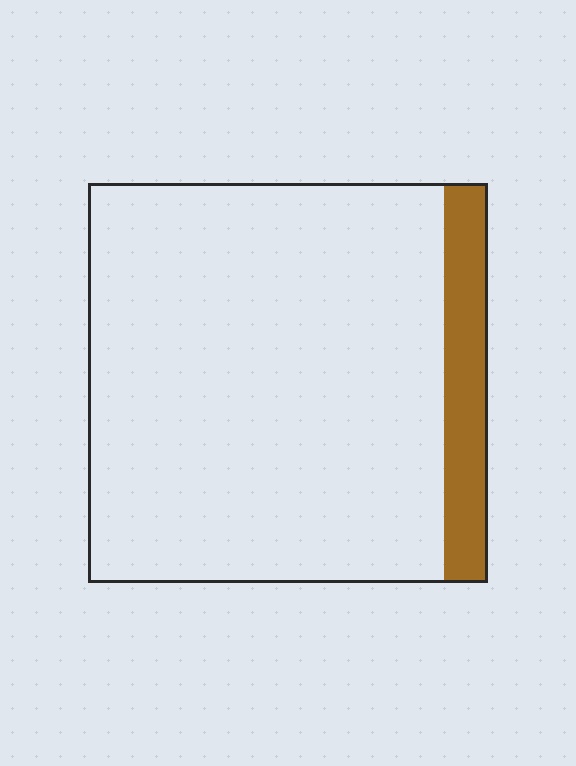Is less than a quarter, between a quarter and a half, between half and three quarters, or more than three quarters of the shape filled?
Less than a quarter.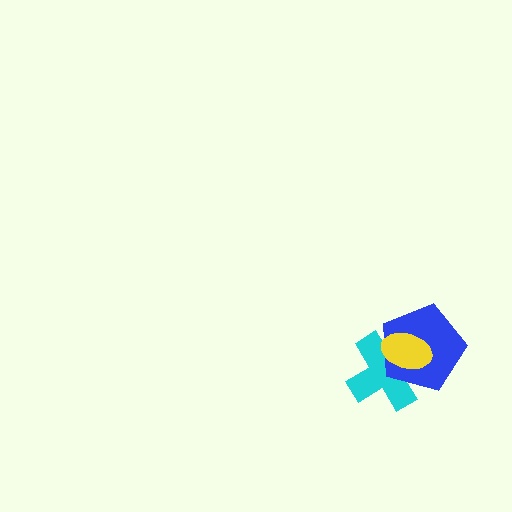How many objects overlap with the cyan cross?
2 objects overlap with the cyan cross.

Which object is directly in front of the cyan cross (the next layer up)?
The blue pentagon is directly in front of the cyan cross.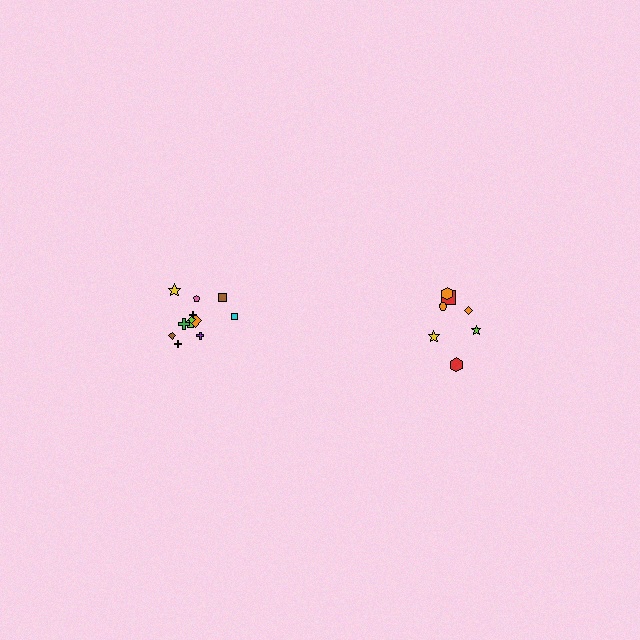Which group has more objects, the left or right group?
The left group.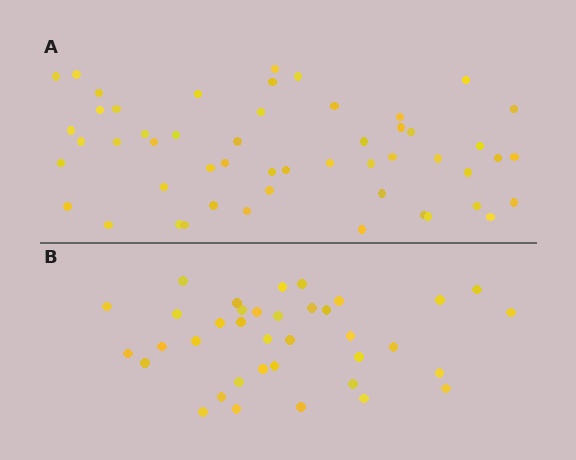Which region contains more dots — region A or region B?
Region A (the top region) has more dots.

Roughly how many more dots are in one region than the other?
Region A has approximately 15 more dots than region B.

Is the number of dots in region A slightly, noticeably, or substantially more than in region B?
Region A has noticeably more, but not dramatically so. The ratio is roughly 1.4 to 1.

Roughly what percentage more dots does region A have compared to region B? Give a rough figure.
About 40% more.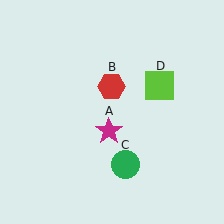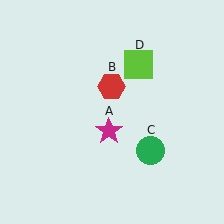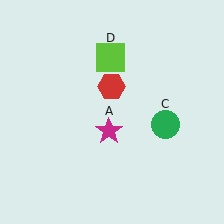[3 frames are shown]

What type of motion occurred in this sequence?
The green circle (object C), lime square (object D) rotated counterclockwise around the center of the scene.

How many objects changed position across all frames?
2 objects changed position: green circle (object C), lime square (object D).